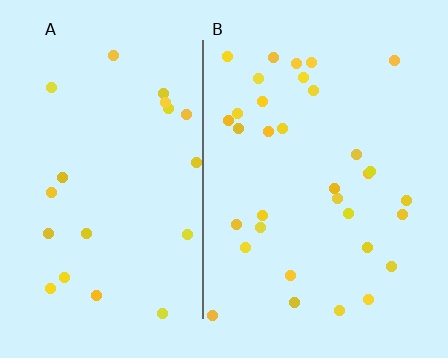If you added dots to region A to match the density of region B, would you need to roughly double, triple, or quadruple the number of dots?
Approximately double.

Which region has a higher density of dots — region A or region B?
B (the right).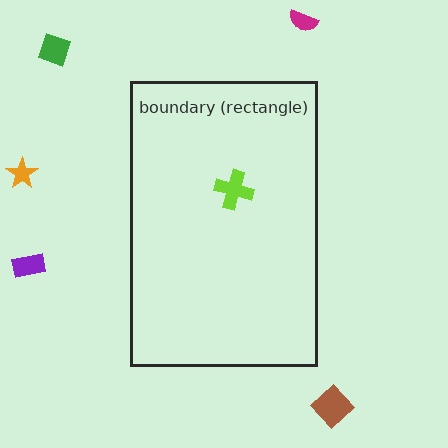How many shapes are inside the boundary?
1 inside, 5 outside.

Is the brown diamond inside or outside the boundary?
Outside.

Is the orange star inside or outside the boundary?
Outside.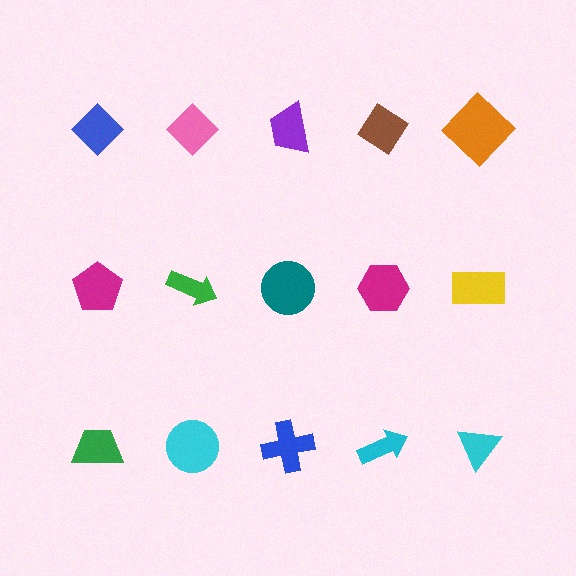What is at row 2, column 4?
A magenta hexagon.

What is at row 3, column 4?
A cyan arrow.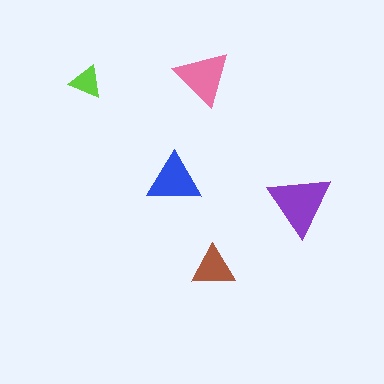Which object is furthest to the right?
The purple triangle is rightmost.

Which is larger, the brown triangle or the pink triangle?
The pink one.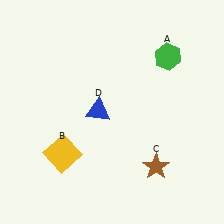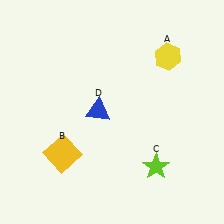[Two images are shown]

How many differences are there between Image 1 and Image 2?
There are 2 differences between the two images.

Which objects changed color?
A changed from green to yellow. C changed from brown to lime.